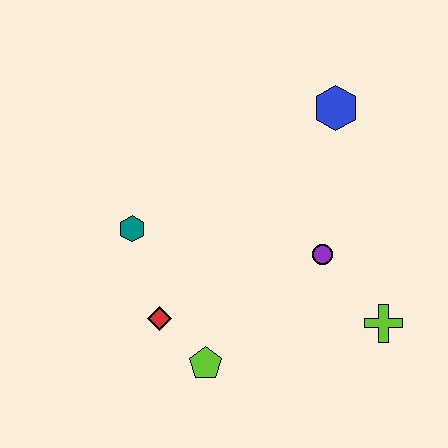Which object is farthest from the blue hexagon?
The lime pentagon is farthest from the blue hexagon.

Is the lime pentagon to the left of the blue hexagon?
Yes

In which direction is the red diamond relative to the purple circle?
The red diamond is to the left of the purple circle.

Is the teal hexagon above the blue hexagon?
No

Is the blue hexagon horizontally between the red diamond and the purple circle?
No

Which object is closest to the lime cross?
The purple circle is closest to the lime cross.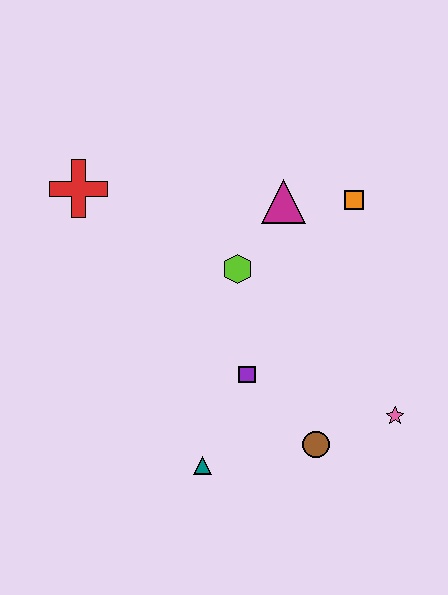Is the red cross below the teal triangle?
No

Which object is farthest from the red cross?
The pink star is farthest from the red cross.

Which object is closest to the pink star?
The brown circle is closest to the pink star.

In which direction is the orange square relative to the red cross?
The orange square is to the right of the red cross.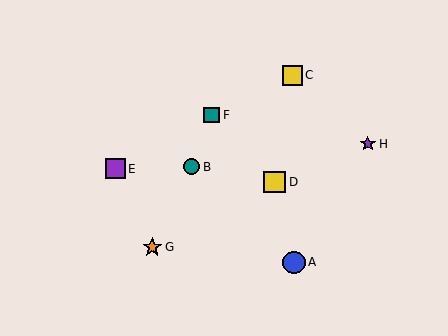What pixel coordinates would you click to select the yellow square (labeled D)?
Click at (275, 182) to select the yellow square D.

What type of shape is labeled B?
Shape B is a teal circle.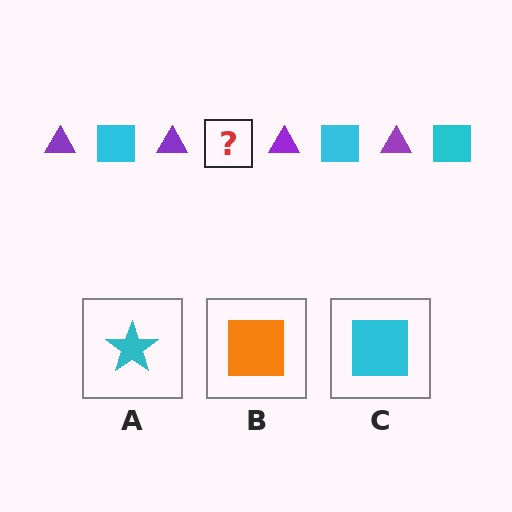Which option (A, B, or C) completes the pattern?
C.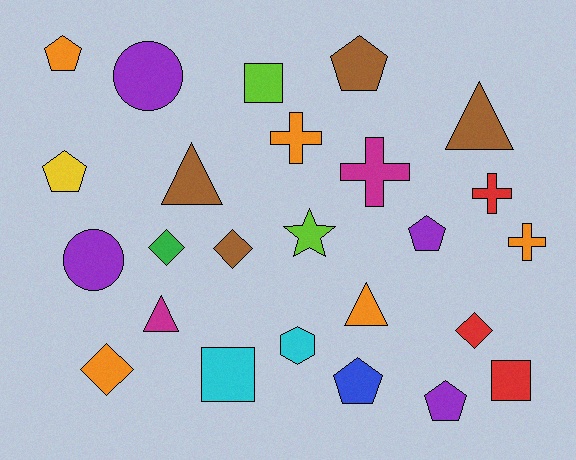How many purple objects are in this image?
There are 4 purple objects.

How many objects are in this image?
There are 25 objects.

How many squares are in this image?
There are 3 squares.